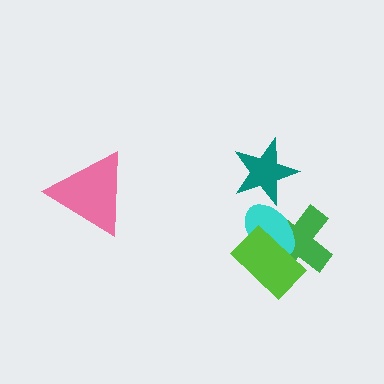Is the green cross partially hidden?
Yes, it is partially covered by another shape.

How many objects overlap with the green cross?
2 objects overlap with the green cross.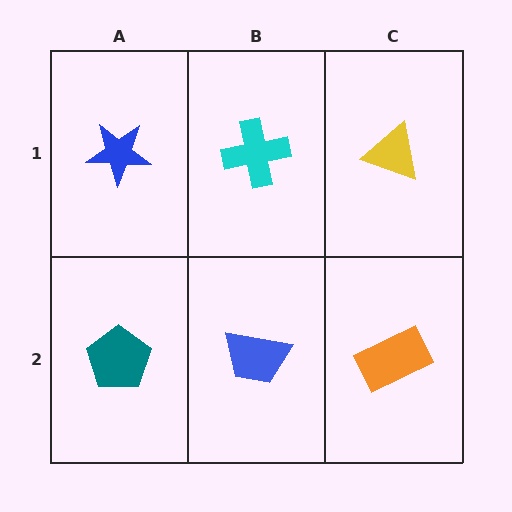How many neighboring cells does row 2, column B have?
3.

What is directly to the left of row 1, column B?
A blue star.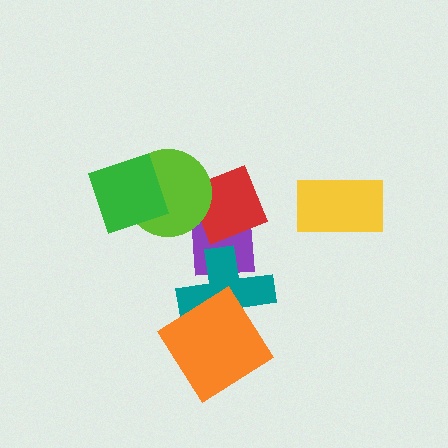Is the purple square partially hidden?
Yes, it is partially covered by another shape.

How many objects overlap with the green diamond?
1 object overlaps with the green diamond.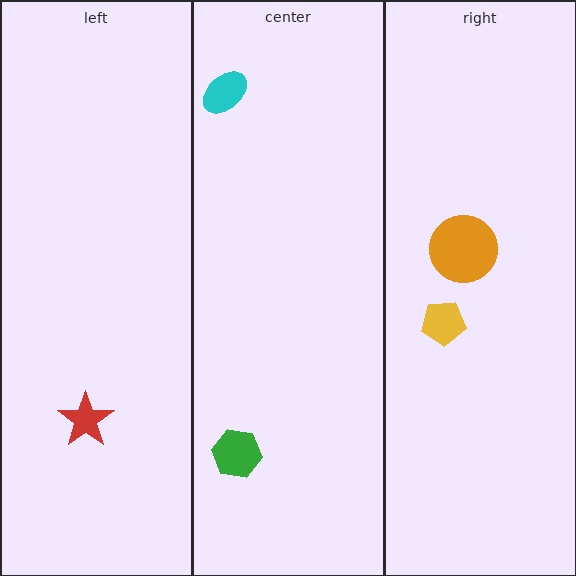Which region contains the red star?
The left region.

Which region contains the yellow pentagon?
The right region.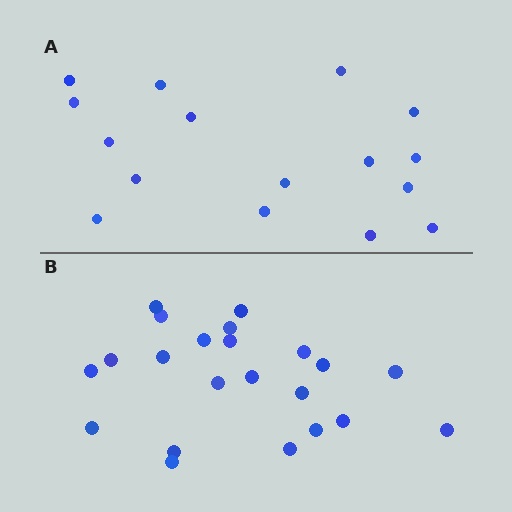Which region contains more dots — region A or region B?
Region B (the bottom region) has more dots.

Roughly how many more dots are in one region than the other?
Region B has about 6 more dots than region A.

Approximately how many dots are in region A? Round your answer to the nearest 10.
About 20 dots. (The exact count is 16, which rounds to 20.)